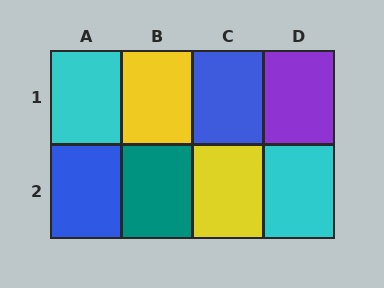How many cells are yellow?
2 cells are yellow.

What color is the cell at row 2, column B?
Teal.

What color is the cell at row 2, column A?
Blue.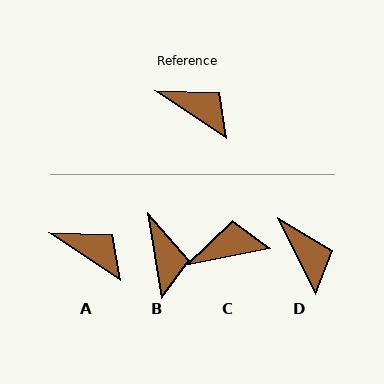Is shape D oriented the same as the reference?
No, it is off by about 30 degrees.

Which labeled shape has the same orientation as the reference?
A.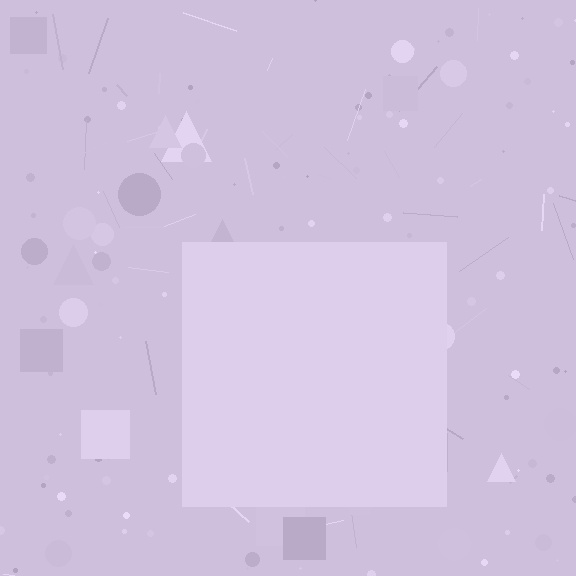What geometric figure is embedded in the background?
A square is embedded in the background.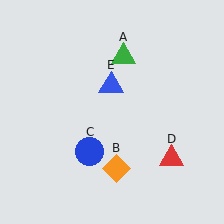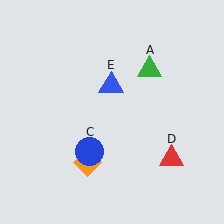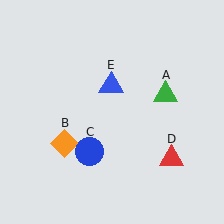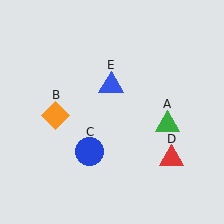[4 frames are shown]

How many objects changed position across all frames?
2 objects changed position: green triangle (object A), orange diamond (object B).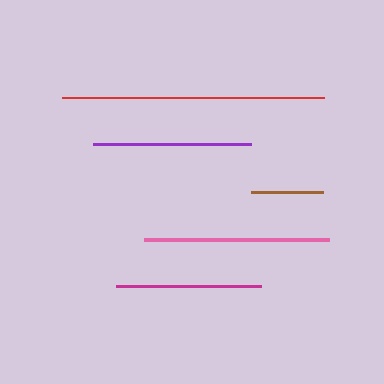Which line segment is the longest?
The red line is the longest at approximately 262 pixels.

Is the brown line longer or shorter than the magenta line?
The magenta line is longer than the brown line.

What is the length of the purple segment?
The purple segment is approximately 158 pixels long.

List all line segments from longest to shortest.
From longest to shortest: red, pink, purple, magenta, brown.